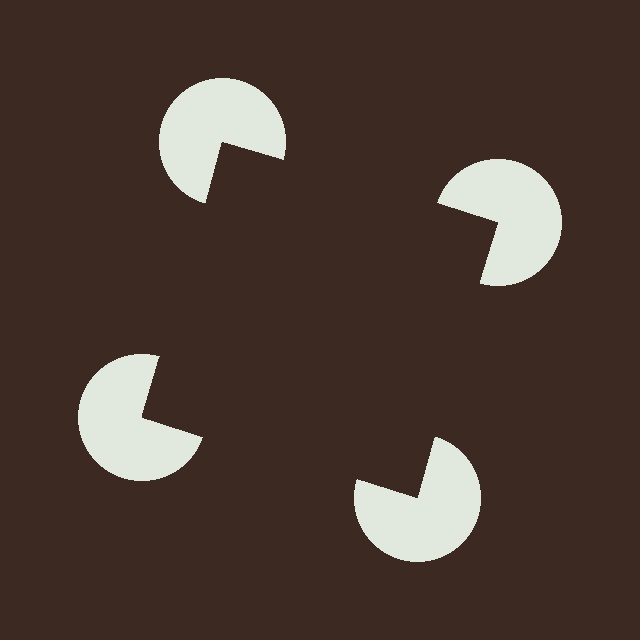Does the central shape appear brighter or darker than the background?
It typically appears slightly darker than the background, even though no actual brightness change is drawn.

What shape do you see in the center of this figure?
An illusory square — its edges are inferred from the aligned wedge cuts in the pac-man discs, not physically drawn.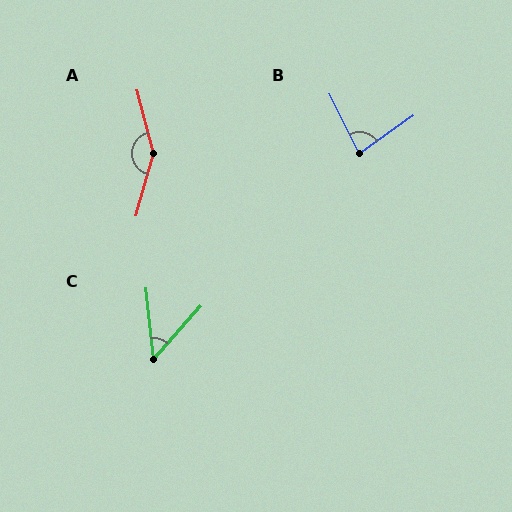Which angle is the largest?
A, at approximately 150 degrees.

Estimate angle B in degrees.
Approximately 81 degrees.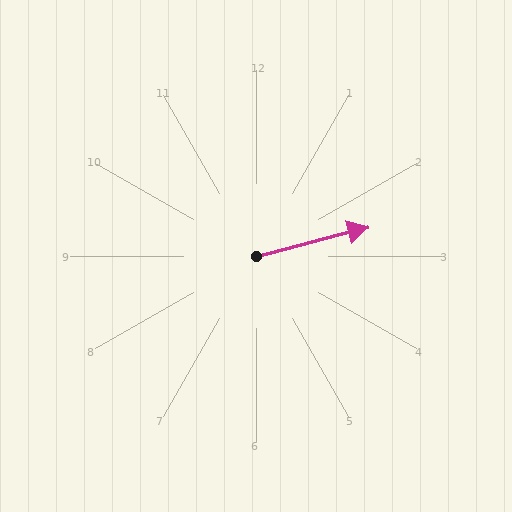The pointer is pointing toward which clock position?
Roughly 3 o'clock.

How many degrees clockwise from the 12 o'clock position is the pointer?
Approximately 75 degrees.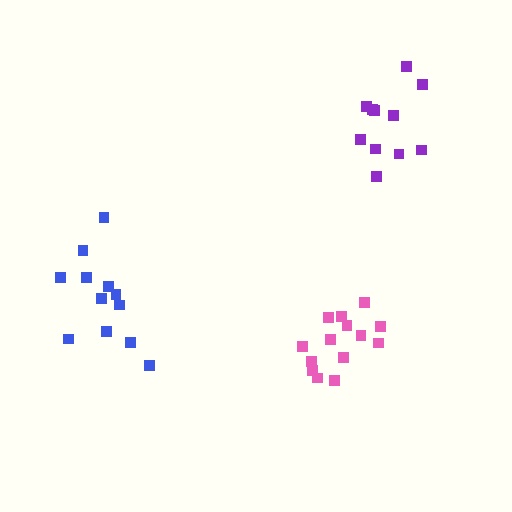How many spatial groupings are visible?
There are 3 spatial groupings.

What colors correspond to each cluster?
The clusters are colored: pink, purple, blue.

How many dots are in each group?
Group 1: 14 dots, Group 2: 11 dots, Group 3: 12 dots (37 total).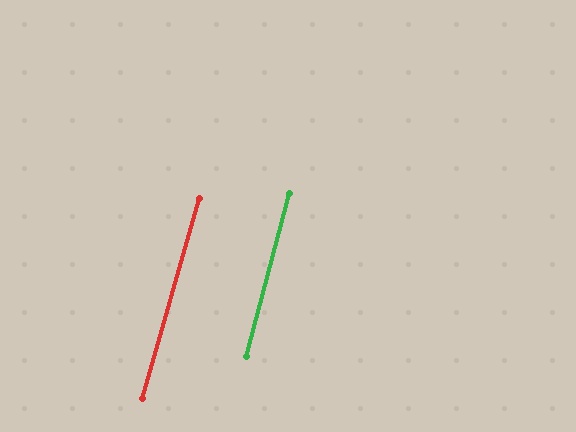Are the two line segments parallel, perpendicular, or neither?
Parallel — their directions differ by only 1.0°.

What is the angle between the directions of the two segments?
Approximately 1 degree.